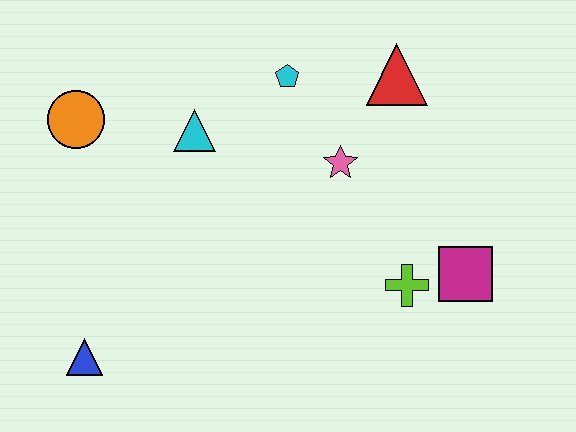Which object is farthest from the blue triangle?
The red triangle is farthest from the blue triangle.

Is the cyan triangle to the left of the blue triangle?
No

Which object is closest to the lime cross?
The magenta square is closest to the lime cross.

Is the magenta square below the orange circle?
Yes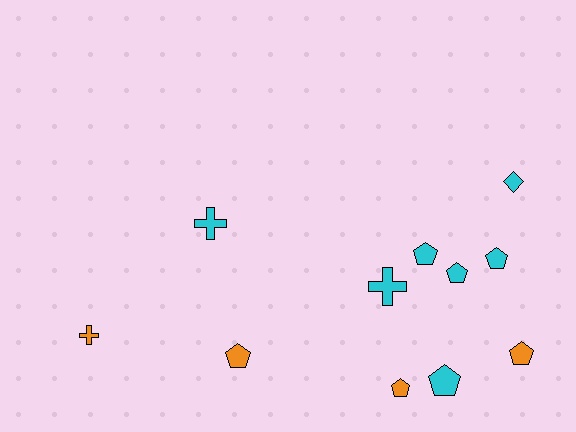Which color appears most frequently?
Cyan, with 7 objects.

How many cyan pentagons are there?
There are 4 cyan pentagons.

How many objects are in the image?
There are 11 objects.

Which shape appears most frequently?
Pentagon, with 7 objects.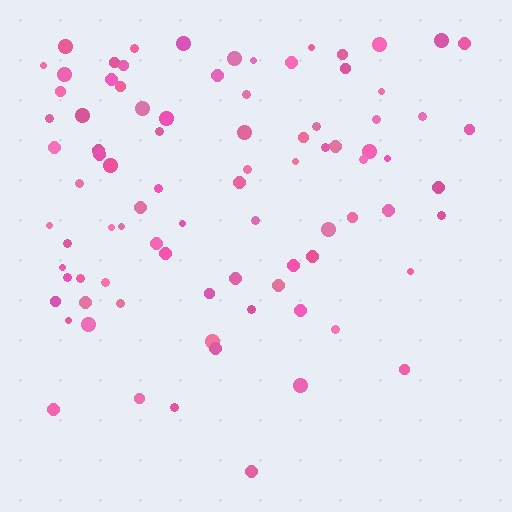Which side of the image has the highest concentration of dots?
The top.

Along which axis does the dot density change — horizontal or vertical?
Vertical.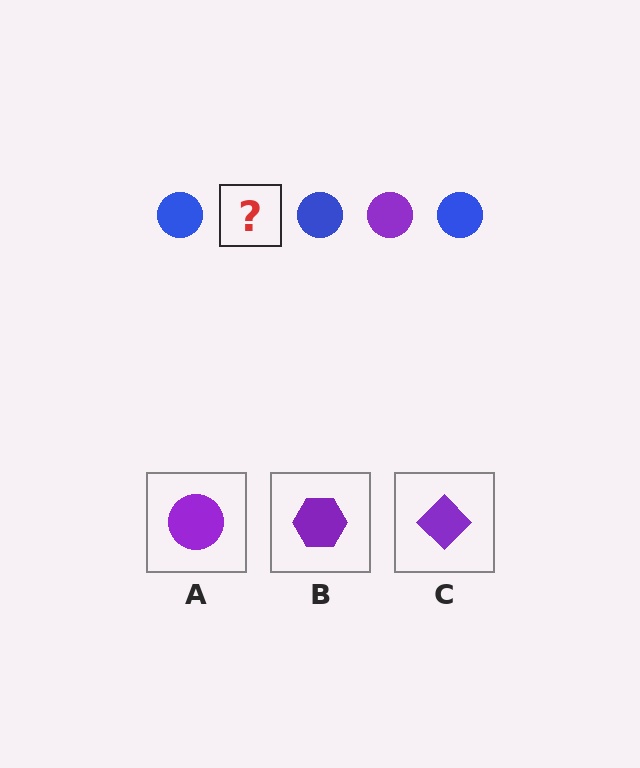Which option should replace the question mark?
Option A.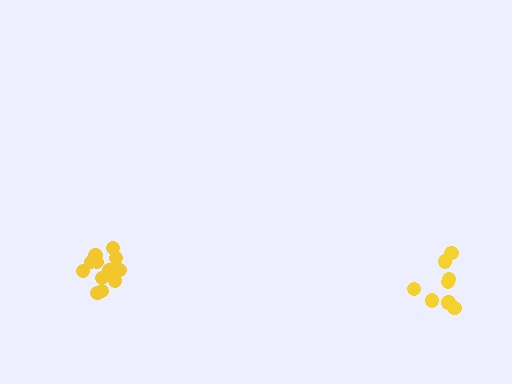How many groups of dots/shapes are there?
There are 2 groups.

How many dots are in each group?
Group 1: 13 dots, Group 2: 8 dots (21 total).